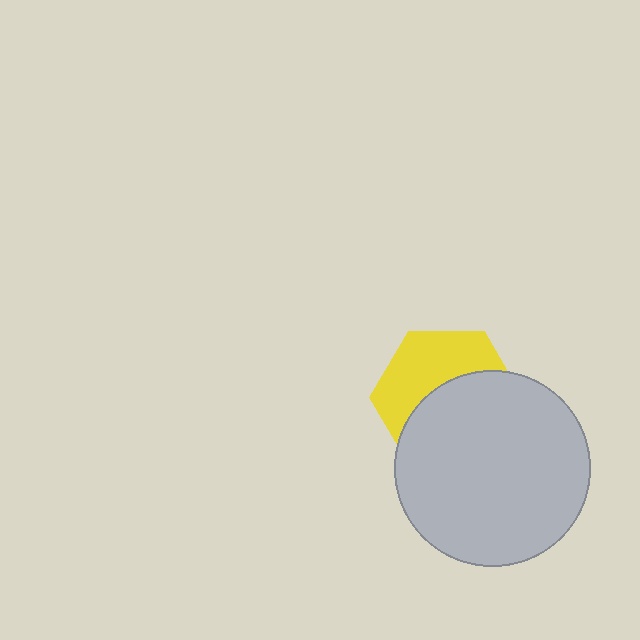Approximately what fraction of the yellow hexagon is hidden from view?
Roughly 55% of the yellow hexagon is hidden behind the light gray circle.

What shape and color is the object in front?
The object in front is a light gray circle.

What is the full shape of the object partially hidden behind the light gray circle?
The partially hidden object is a yellow hexagon.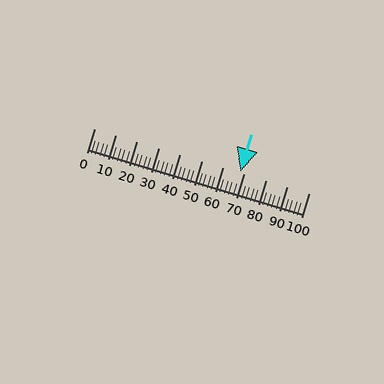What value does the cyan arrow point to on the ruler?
The cyan arrow points to approximately 68.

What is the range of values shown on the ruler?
The ruler shows values from 0 to 100.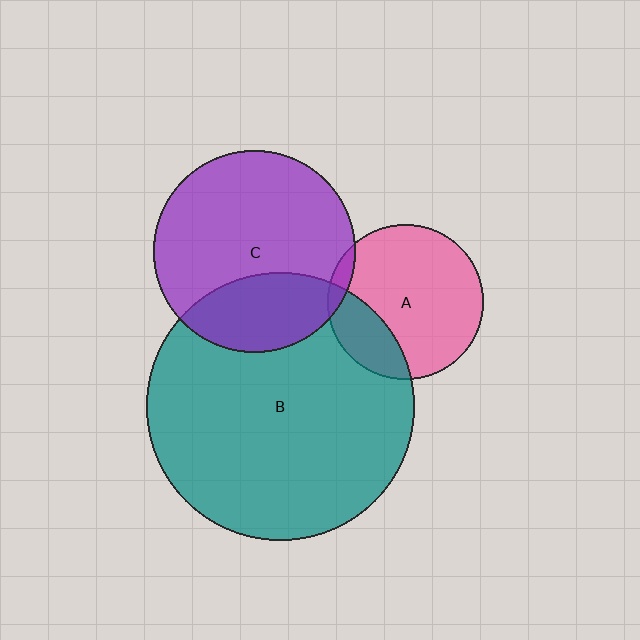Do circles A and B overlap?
Yes.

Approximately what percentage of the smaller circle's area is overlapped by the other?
Approximately 20%.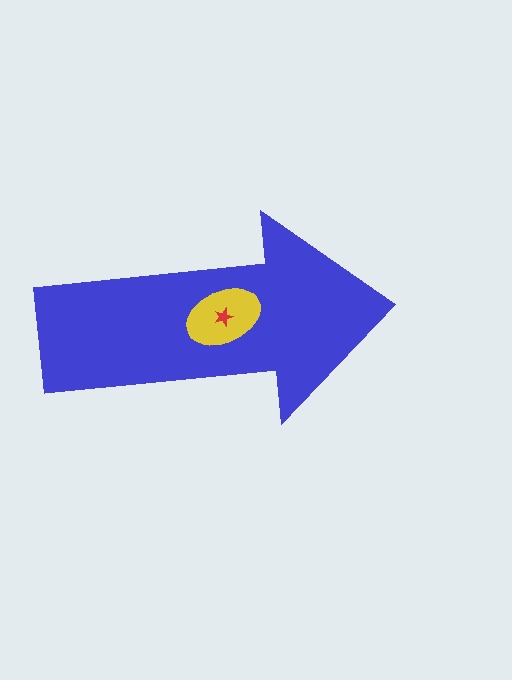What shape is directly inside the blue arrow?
The yellow ellipse.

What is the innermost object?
The red star.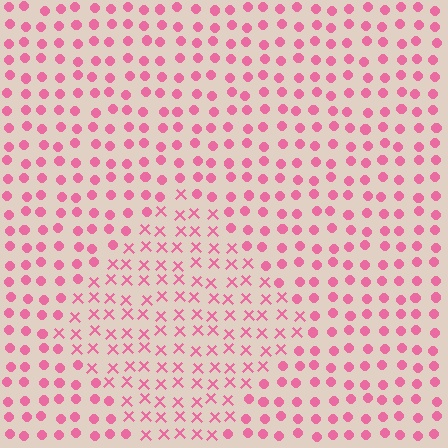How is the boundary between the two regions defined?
The boundary is defined by a change in element shape: X marks inside vs. circles outside. All elements share the same color and spacing.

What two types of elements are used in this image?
The image uses X marks inside the diamond region and circles outside it.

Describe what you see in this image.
The image is filled with small pink elements arranged in a uniform grid. A diamond-shaped region contains X marks, while the surrounding area contains circles. The boundary is defined purely by the change in element shape.